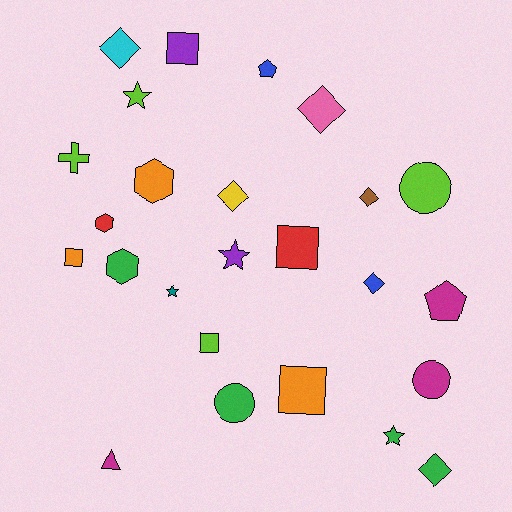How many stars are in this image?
There are 4 stars.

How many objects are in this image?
There are 25 objects.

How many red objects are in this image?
There are 2 red objects.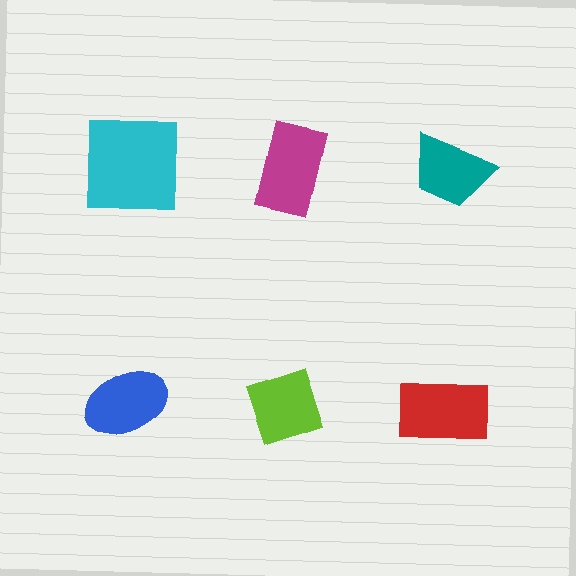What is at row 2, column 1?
A blue ellipse.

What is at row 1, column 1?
A cyan square.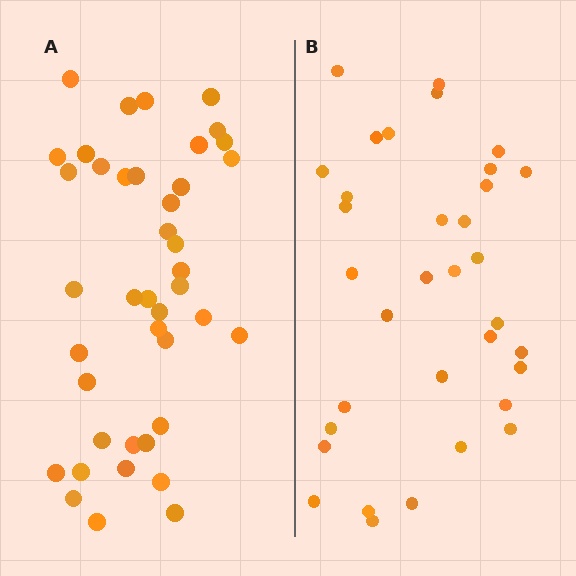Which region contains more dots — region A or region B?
Region A (the left region) has more dots.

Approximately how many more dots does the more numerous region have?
Region A has roughly 8 or so more dots than region B.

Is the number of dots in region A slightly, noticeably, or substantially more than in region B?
Region A has only slightly more — the two regions are fairly close. The ratio is roughly 1.2 to 1.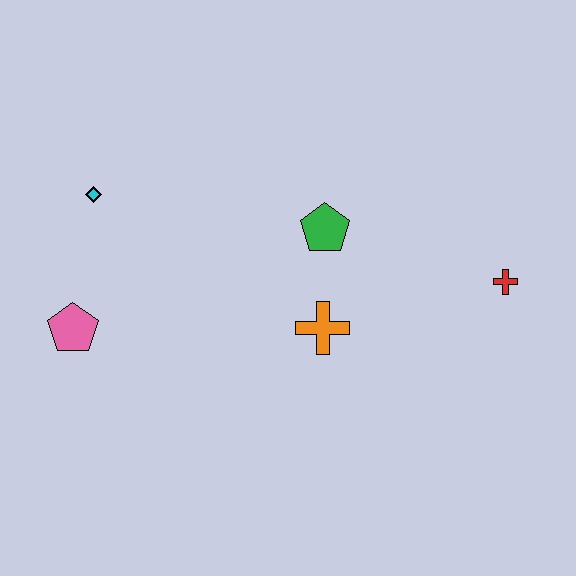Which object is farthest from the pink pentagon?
The red cross is farthest from the pink pentagon.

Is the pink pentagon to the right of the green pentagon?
No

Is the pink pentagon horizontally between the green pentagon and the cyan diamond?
No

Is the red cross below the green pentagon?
Yes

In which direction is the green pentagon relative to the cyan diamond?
The green pentagon is to the right of the cyan diamond.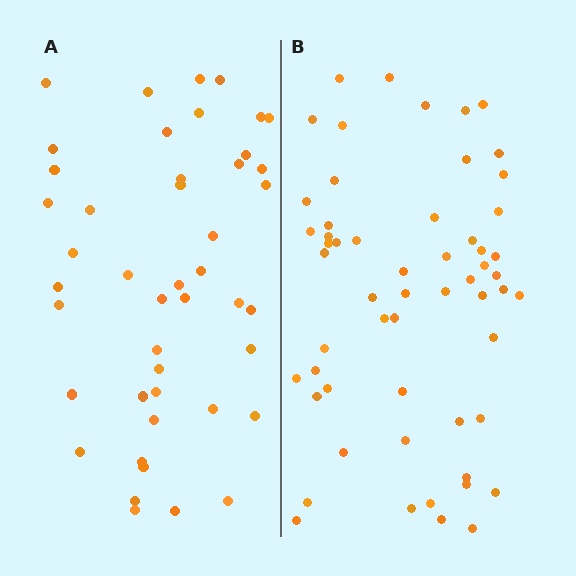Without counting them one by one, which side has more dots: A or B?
Region B (the right region) has more dots.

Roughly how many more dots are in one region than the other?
Region B has roughly 12 or so more dots than region A.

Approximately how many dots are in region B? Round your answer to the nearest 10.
About 60 dots. (The exact count is 57, which rounds to 60.)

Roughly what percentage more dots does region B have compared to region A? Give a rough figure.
About 25% more.